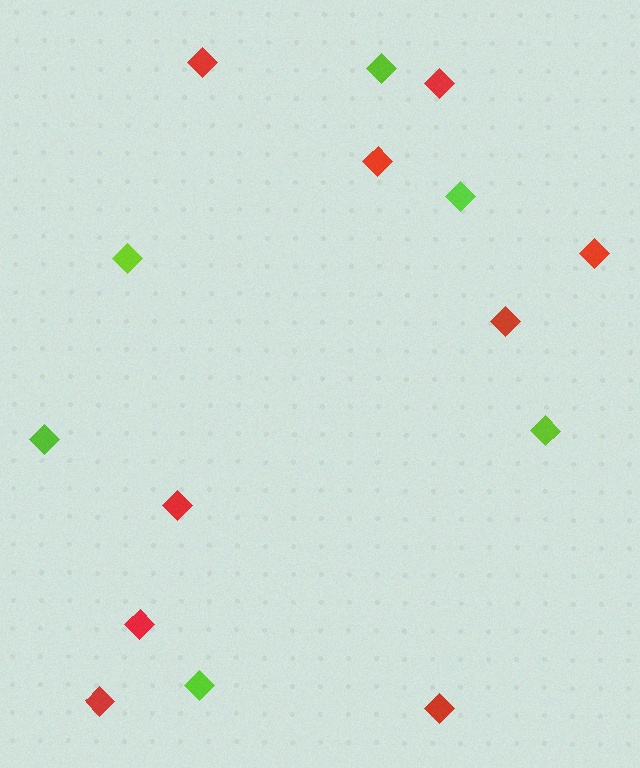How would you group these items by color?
There are 2 groups: one group of red diamonds (9) and one group of lime diamonds (6).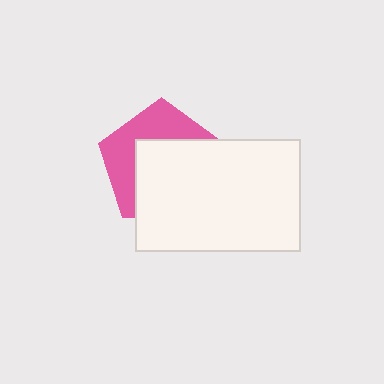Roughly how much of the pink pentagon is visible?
A small part of it is visible (roughly 42%).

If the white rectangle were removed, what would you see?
You would see the complete pink pentagon.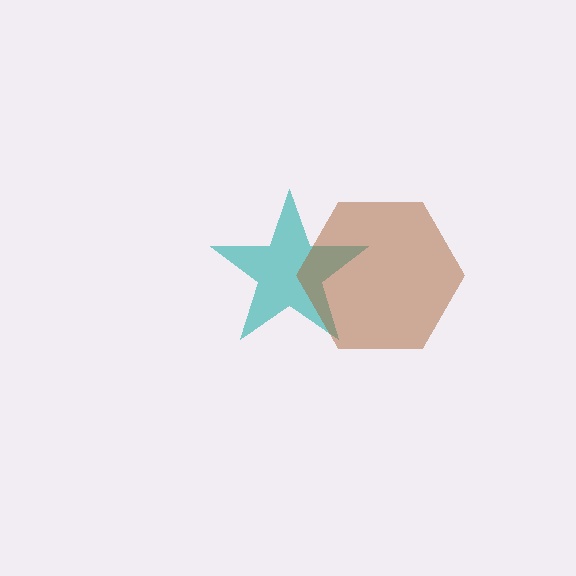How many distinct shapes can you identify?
There are 2 distinct shapes: a teal star, a brown hexagon.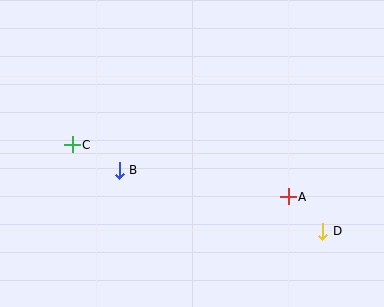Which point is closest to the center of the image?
Point B at (119, 170) is closest to the center.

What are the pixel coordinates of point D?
Point D is at (323, 231).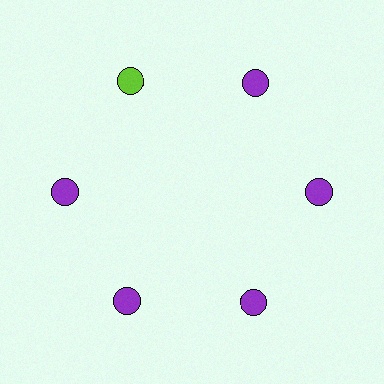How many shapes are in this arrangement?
There are 6 shapes arranged in a ring pattern.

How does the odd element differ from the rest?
It has a different color: lime instead of purple.